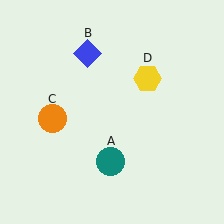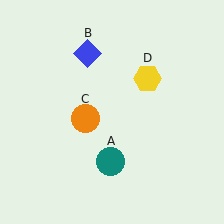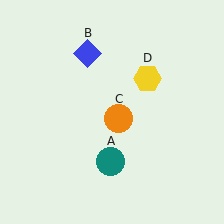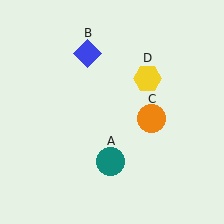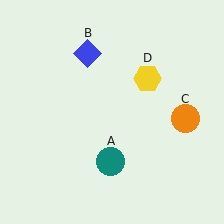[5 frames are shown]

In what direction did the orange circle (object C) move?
The orange circle (object C) moved right.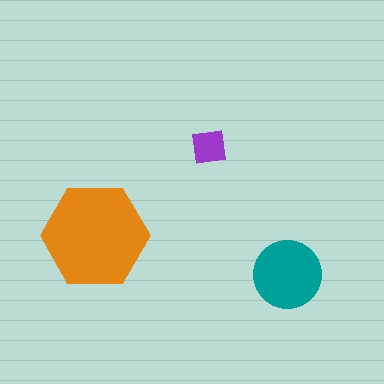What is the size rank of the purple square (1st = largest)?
3rd.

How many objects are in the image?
There are 3 objects in the image.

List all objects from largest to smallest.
The orange hexagon, the teal circle, the purple square.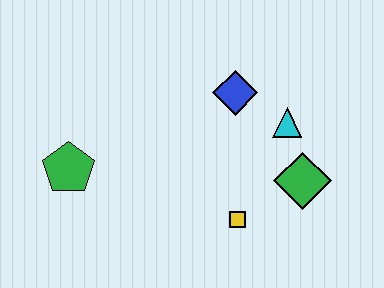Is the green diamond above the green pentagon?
No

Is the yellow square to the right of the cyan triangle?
No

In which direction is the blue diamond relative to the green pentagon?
The blue diamond is to the right of the green pentagon.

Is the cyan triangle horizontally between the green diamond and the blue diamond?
Yes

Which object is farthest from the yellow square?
The green pentagon is farthest from the yellow square.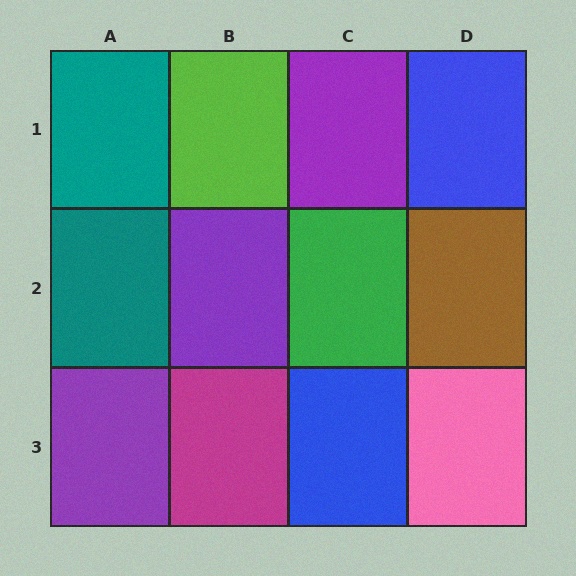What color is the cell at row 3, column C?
Blue.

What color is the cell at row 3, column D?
Pink.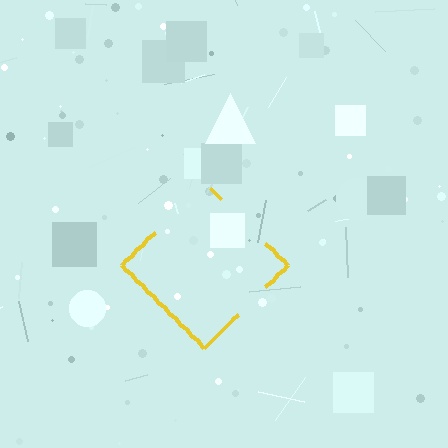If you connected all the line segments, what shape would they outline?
They would outline a diamond.